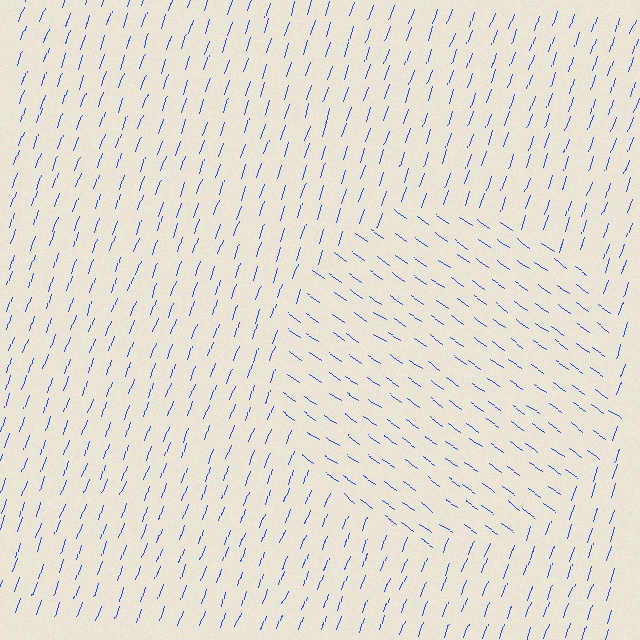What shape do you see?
I see a circle.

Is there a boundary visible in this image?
Yes, there is a texture boundary formed by a change in line orientation.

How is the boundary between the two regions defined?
The boundary is defined purely by a change in line orientation (approximately 75 degrees difference). All lines are the same color and thickness.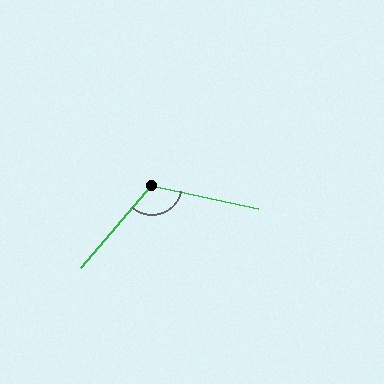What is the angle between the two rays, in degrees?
Approximately 118 degrees.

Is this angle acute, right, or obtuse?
It is obtuse.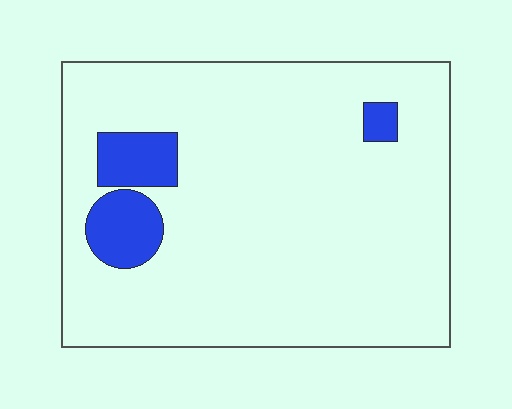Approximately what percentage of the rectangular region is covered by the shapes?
Approximately 10%.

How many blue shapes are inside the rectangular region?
3.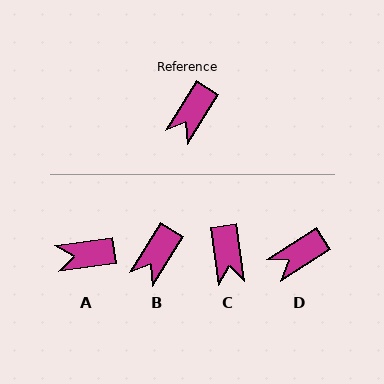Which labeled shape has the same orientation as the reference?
B.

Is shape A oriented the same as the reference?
No, it is off by about 51 degrees.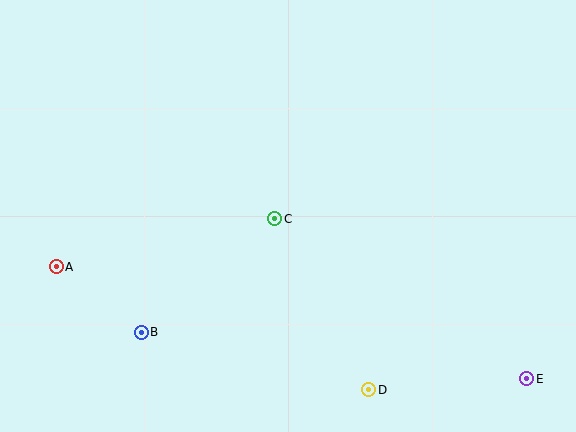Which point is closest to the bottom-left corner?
Point B is closest to the bottom-left corner.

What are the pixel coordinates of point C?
Point C is at (275, 219).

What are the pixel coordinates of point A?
Point A is at (56, 267).